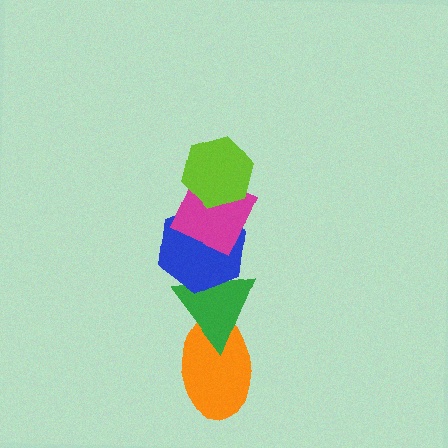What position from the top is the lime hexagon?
The lime hexagon is 1st from the top.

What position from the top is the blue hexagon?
The blue hexagon is 3rd from the top.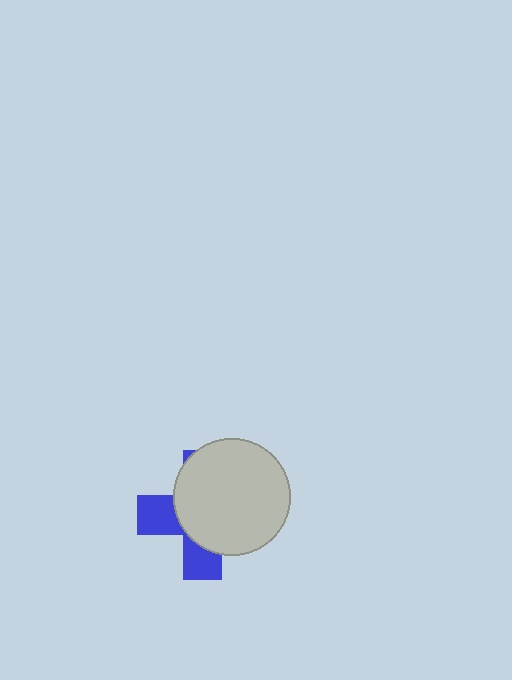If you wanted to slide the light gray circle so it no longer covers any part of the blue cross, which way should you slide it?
Slide it toward the upper-right — that is the most direct way to separate the two shapes.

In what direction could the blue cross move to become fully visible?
The blue cross could move toward the lower-left. That would shift it out from behind the light gray circle entirely.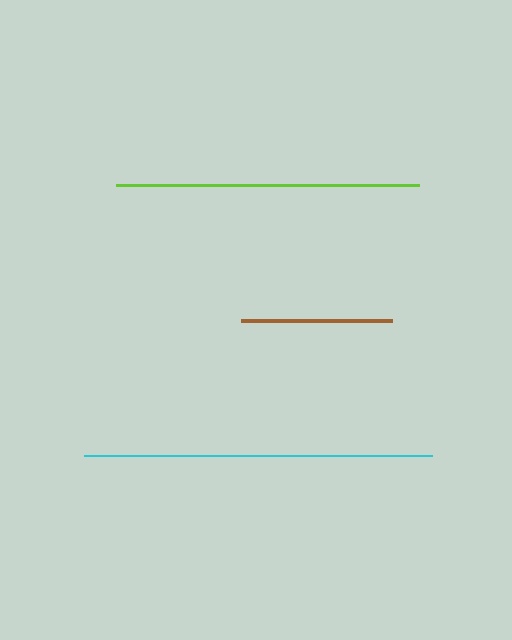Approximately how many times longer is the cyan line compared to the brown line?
The cyan line is approximately 2.3 times the length of the brown line.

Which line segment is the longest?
The cyan line is the longest at approximately 348 pixels.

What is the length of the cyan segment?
The cyan segment is approximately 348 pixels long.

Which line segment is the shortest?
The brown line is the shortest at approximately 151 pixels.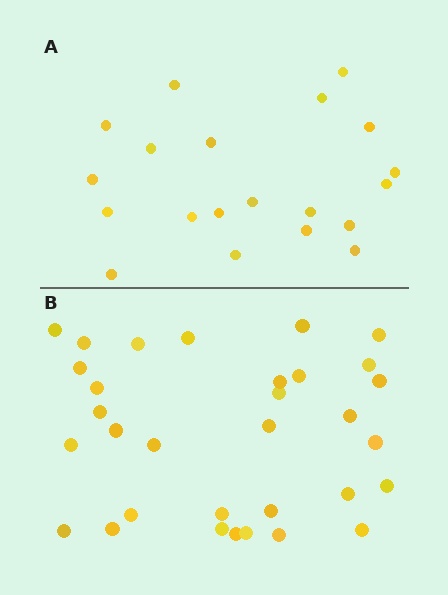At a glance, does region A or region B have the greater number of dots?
Region B (the bottom region) has more dots.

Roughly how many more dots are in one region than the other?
Region B has roughly 12 or so more dots than region A.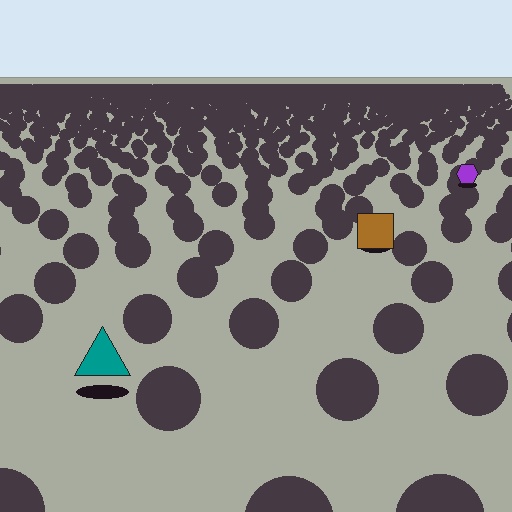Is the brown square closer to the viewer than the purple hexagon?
Yes. The brown square is closer — you can tell from the texture gradient: the ground texture is coarser near it.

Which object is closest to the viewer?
The teal triangle is closest. The texture marks near it are larger and more spread out.